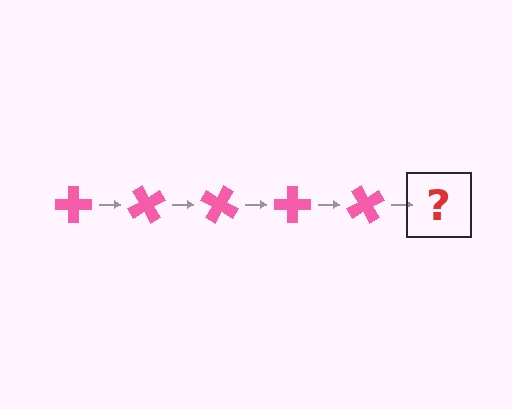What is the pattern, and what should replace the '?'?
The pattern is that the cross rotates 60 degrees each step. The '?' should be a pink cross rotated 300 degrees.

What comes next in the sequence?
The next element should be a pink cross rotated 300 degrees.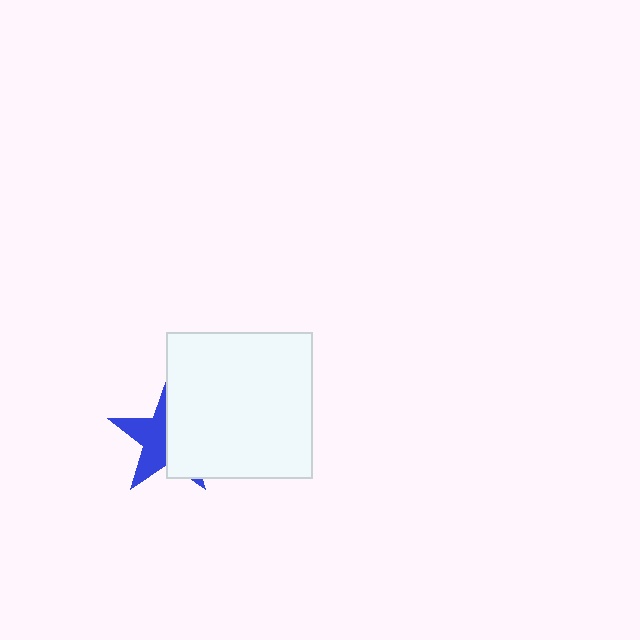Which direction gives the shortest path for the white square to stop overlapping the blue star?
Moving right gives the shortest separation.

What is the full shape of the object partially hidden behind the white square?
The partially hidden object is a blue star.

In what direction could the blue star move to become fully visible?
The blue star could move left. That would shift it out from behind the white square entirely.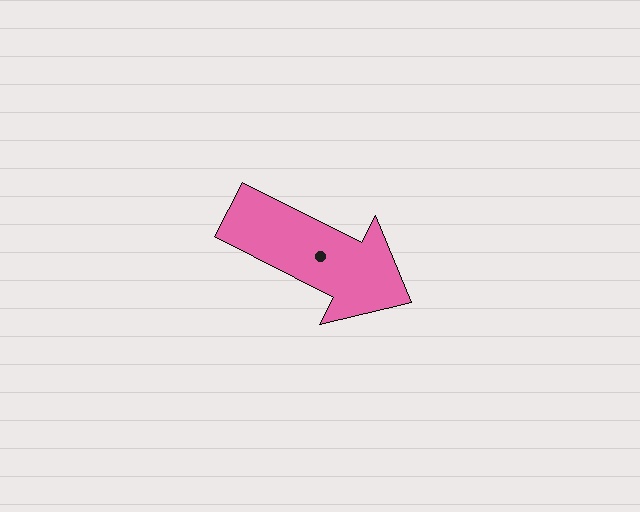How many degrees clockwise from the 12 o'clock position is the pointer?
Approximately 117 degrees.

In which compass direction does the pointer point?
Southeast.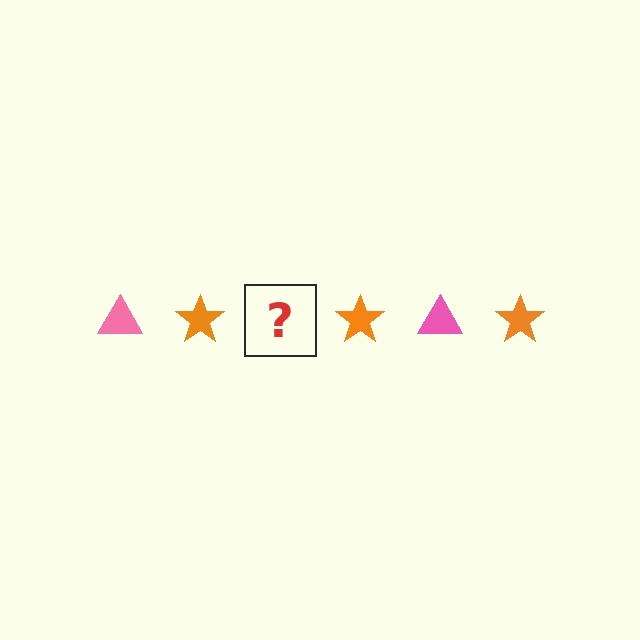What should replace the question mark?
The question mark should be replaced with a pink triangle.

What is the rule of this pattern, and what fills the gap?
The rule is that the pattern alternates between pink triangle and orange star. The gap should be filled with a pink triangle.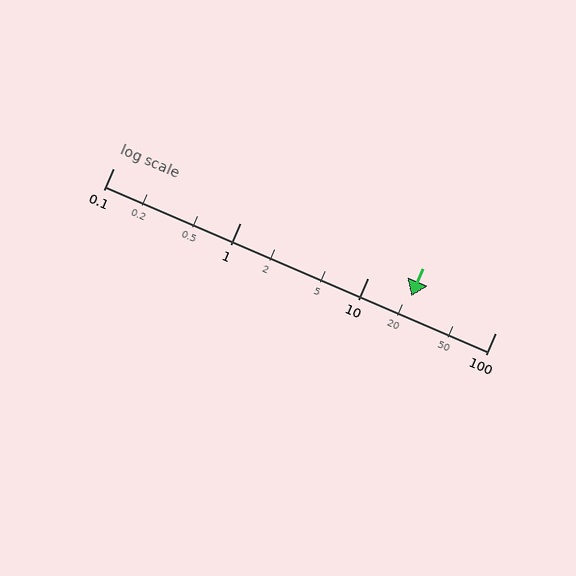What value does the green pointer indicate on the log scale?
The pointer indicates approximately 22.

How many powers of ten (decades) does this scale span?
The scale spans 3 decades, from 0.1 to 100.